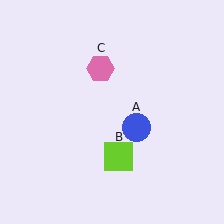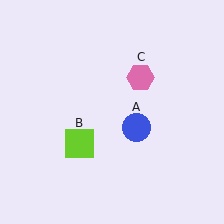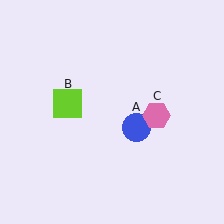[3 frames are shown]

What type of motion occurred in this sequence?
The lime square (object B), pink hexagon (object C) rotated clockwise around the center of the scene.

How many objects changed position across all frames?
2 objects changed position: lime square (object B), pink hexagon (object C).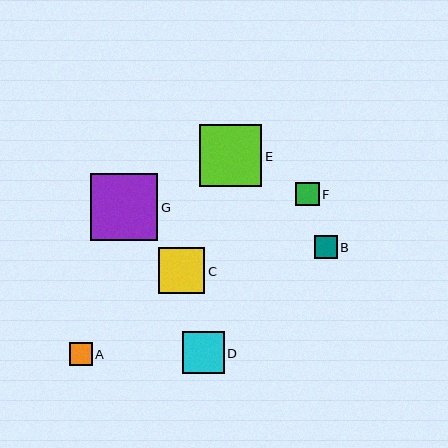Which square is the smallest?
Square B is the smallest with a size of approximately 22 pixels.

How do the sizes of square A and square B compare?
Square A and square B are approximately the same size.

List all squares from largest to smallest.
From largest to smallest: G, E, C, D, A, F, B.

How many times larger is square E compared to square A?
Square E is approximately 2.7 times the size of square A.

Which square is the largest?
Square G is the largest with a size of approximately 67 pixels.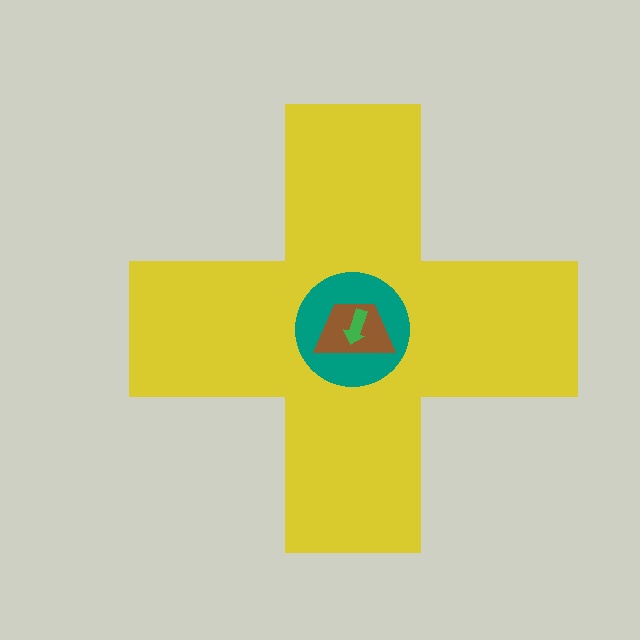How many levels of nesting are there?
4.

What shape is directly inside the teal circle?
The brown trapezoid.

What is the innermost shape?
The green arrow.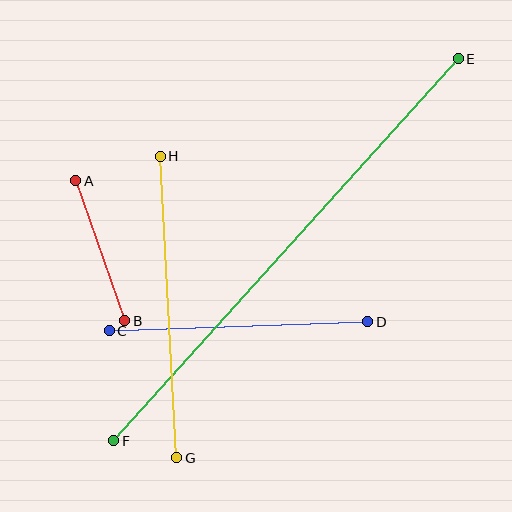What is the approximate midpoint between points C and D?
The midpoint is at approximately (238, 326) pixels.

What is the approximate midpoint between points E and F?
The midpoint is at approximately (286, 250) pixels.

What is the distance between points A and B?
The distance is approximately 148 pixels.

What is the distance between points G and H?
The distance is approximately 302 pixels.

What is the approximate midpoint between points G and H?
The midpoint is at approximately (169, 307) pixels.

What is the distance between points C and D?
The distance is approximately 259 pixels.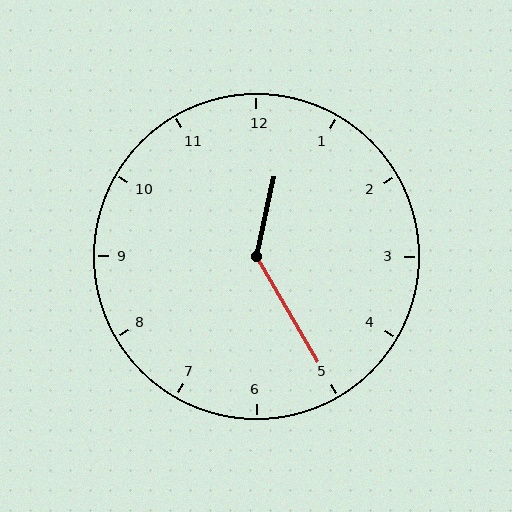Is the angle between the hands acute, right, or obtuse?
It is obtuse.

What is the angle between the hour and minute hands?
Approximately 138 degrees.